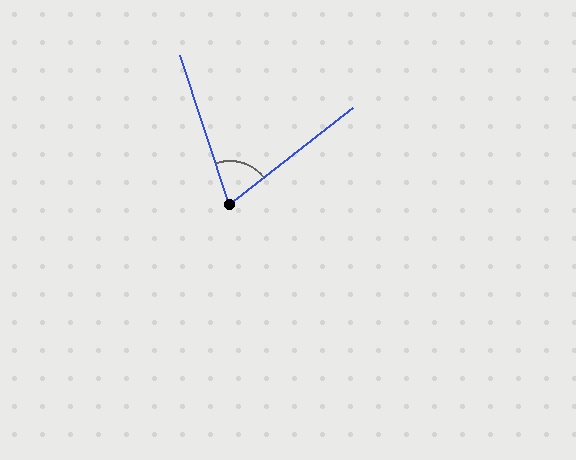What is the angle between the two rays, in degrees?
Approximately 70 degrees.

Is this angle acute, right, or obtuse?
It is acute.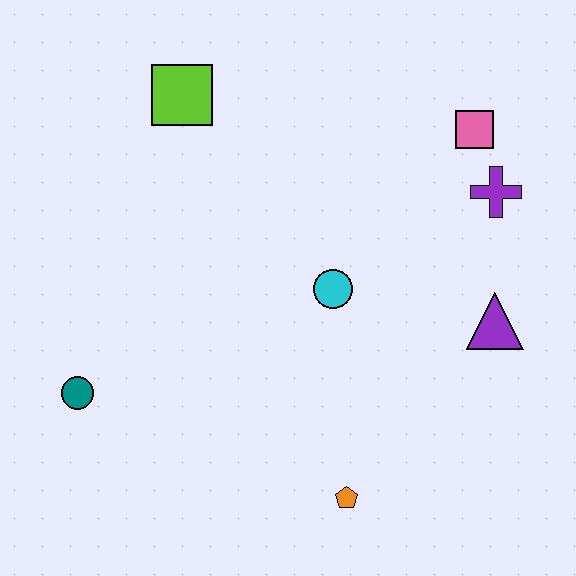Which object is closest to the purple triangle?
The purple cross is closest to the purple triangle.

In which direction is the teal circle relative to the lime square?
The teal circle is below the lime square.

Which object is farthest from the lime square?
The orange pentagon is farthest from the lime square.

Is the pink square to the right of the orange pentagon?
Yes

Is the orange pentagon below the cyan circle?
Yes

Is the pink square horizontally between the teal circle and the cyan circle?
No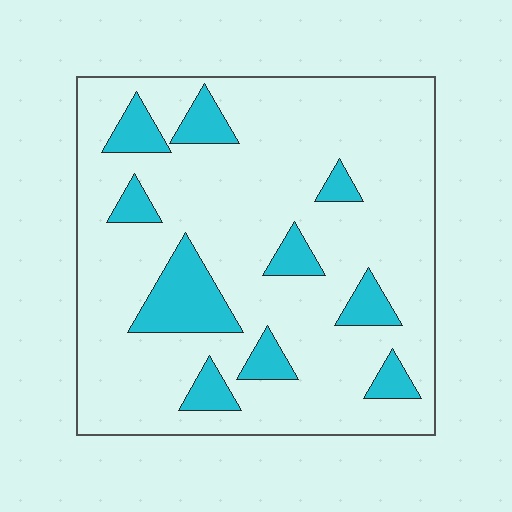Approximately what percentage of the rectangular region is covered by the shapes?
Approximately 15%.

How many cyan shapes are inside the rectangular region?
10.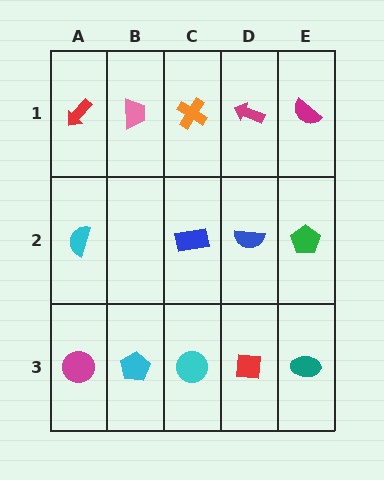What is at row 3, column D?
A red square.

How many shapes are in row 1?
5 shapes.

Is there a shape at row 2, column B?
No, that cell is empty.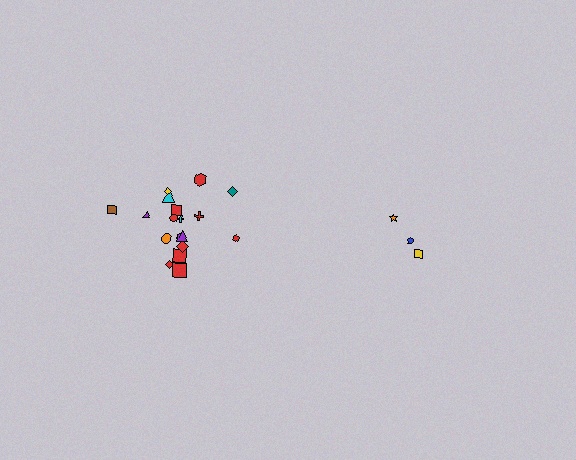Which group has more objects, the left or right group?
The left group.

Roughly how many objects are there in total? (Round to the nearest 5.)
Roughly 20 objects in total.